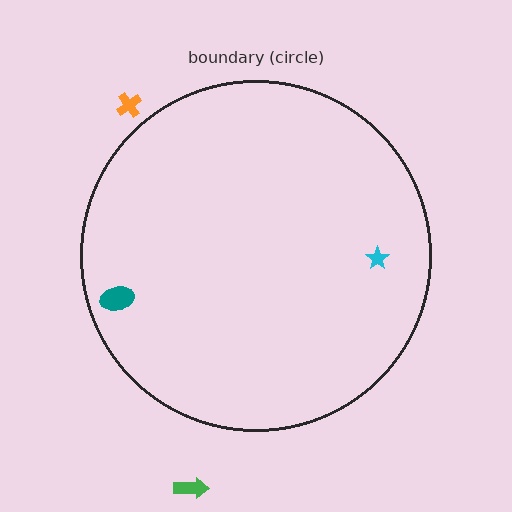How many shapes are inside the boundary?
2 inside, 2 outside.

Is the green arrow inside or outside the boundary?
Outside.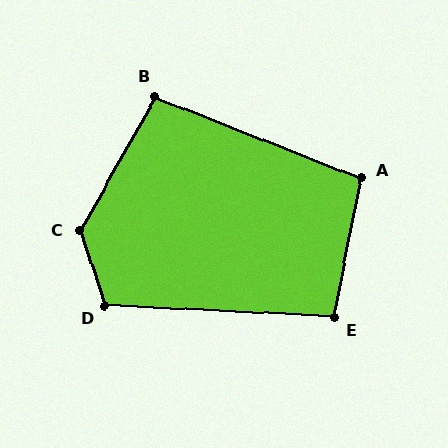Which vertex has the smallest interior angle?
B, at approximately 98 degrees.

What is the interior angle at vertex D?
Approximately 111 degrees (obtuse).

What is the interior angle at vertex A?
Approximately 101 degrees (obtuse).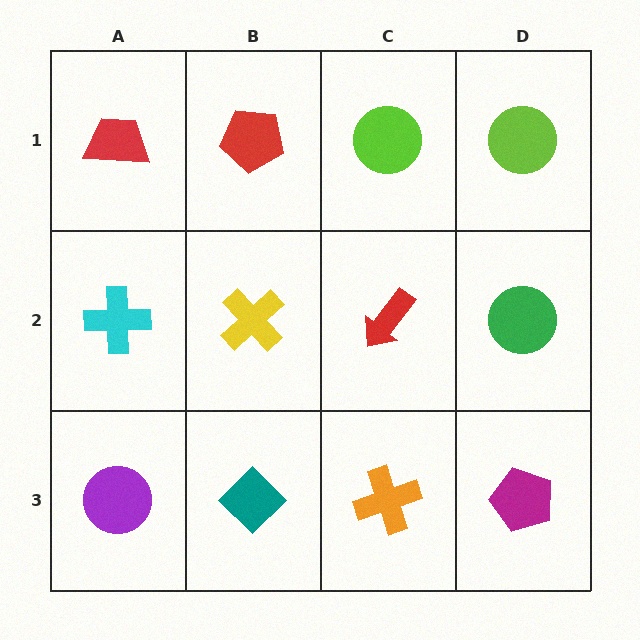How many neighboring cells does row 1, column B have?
3.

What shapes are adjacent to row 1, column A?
A cyan cross (row 2, column A), a red pentagon (row 1, column B).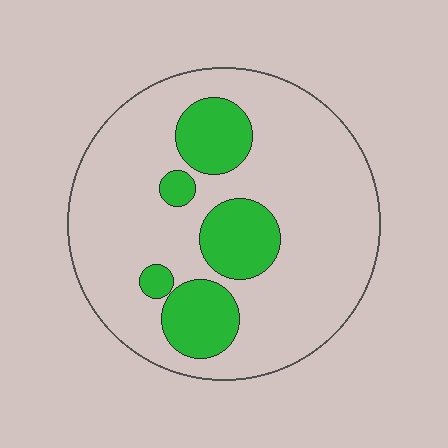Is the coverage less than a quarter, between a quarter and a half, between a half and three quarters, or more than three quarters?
Less than a quarter.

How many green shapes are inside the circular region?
5.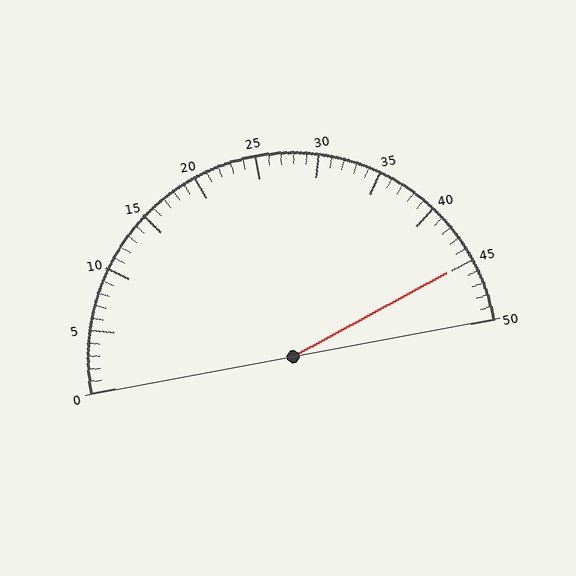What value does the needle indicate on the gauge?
The needle indicates approximately 45.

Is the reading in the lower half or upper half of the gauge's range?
The reading is in the upper half of the range (0 to 50).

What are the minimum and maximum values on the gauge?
The gauge ranges from 0 to 50.